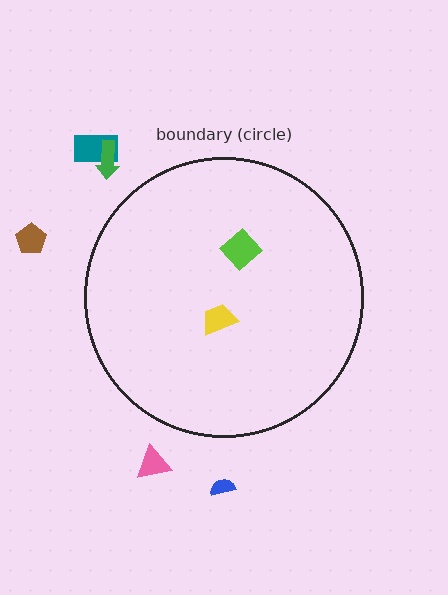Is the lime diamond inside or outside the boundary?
Inside.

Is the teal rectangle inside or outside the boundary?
Outside.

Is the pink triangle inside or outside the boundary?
Outside.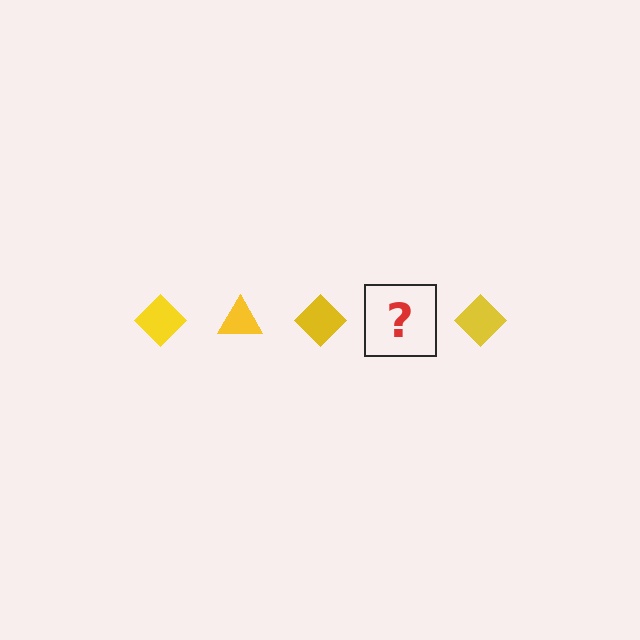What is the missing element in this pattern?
The missing element is a yellow triangle.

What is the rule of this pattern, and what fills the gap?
The rule is that the pattern cycles through diamond, triangle shapes in yellow. The gap should be filled with a yellow triangle.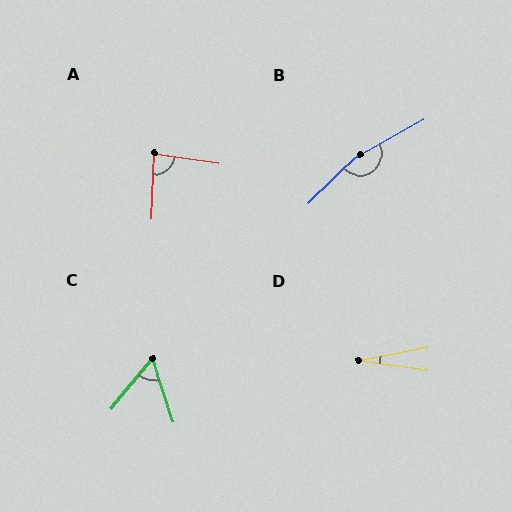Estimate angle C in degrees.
Approximately 58 degrees.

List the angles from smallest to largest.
D (19°), C (58°), A (84°), B (165°).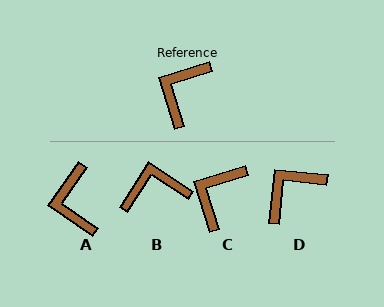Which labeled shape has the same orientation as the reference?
C.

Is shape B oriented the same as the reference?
No, it is off by about 50 degrees.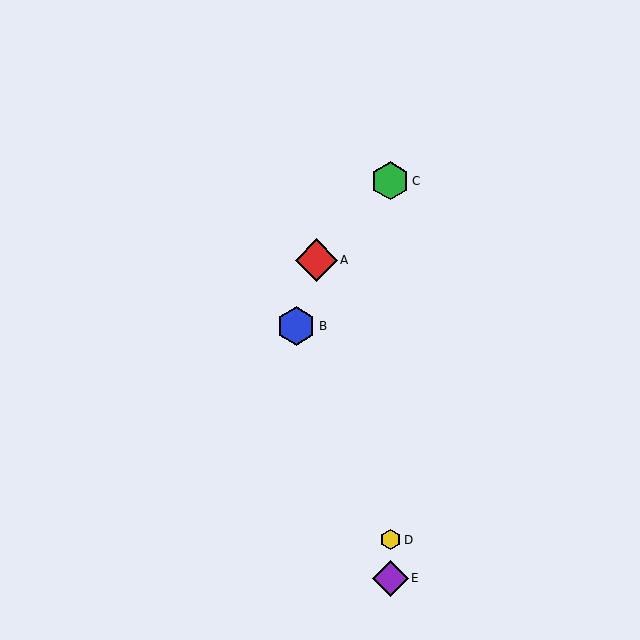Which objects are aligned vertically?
Objects C, D, E are aligned vertically.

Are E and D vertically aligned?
Yes, both are at x≈390.